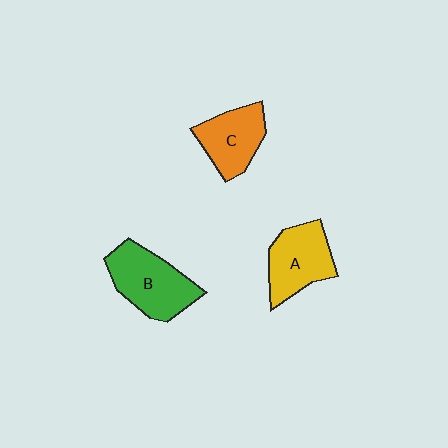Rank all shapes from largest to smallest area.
From largest to smallest: B (green), A (yellow), C (orange).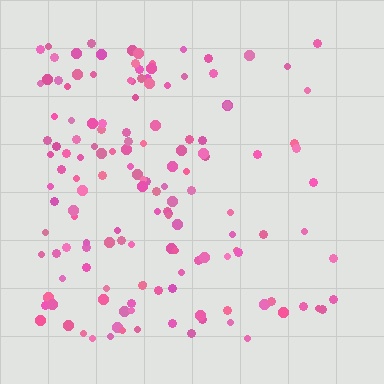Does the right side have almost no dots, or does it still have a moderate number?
Still a moderate number, just noticeably fewer than the left.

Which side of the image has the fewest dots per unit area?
The right.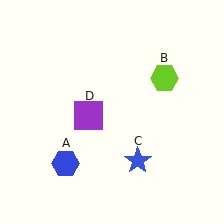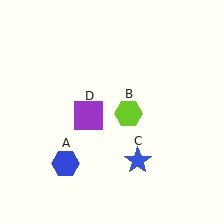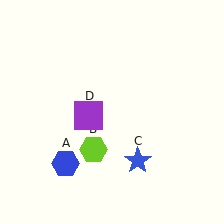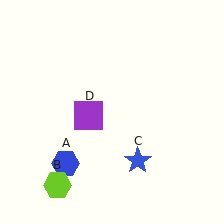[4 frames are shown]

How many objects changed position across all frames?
1 object changed position: lime hexagon (object B).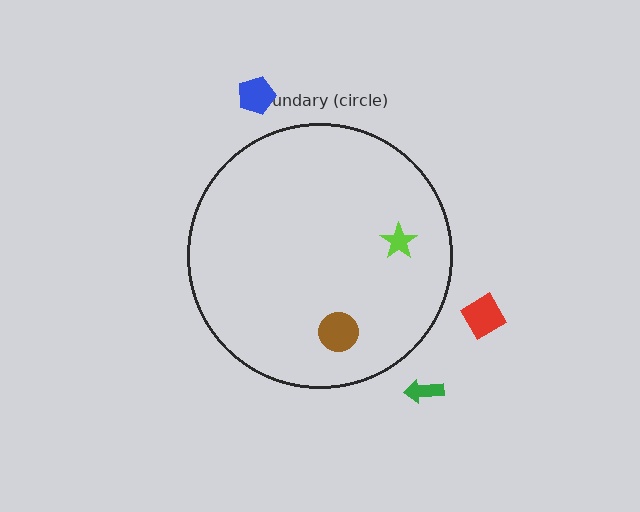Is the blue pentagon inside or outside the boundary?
Outside.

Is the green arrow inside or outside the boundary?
Outside.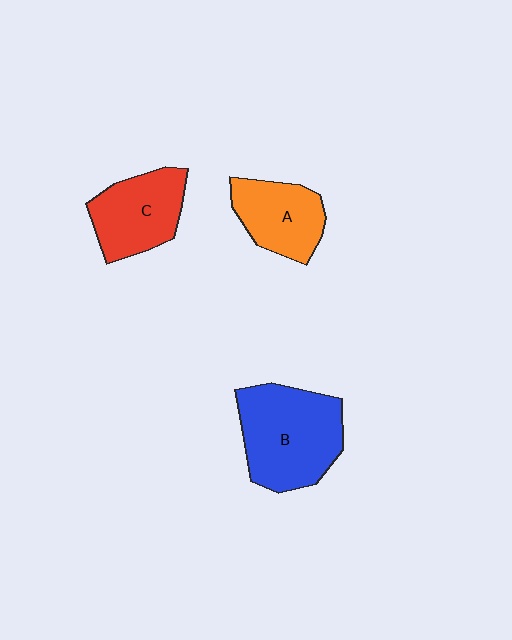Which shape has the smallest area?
Shape A (orange).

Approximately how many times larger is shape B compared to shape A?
Approximately 1.6 times.